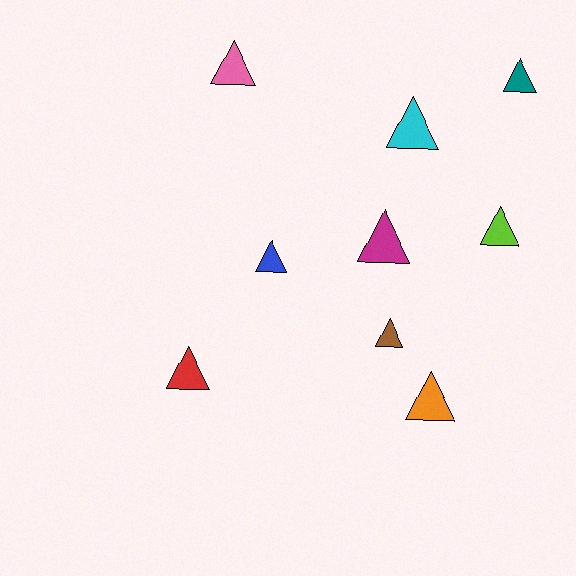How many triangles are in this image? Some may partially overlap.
There are 9 triangles.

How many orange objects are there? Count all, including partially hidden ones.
There is 1 orange object.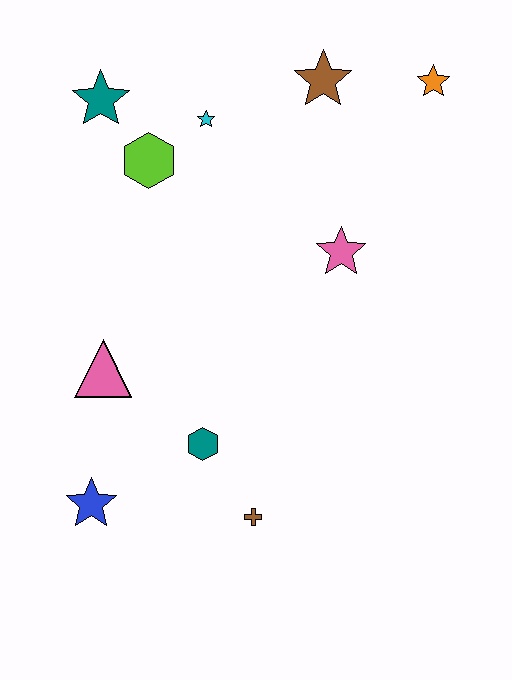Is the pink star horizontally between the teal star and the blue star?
No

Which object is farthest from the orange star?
The blue star is farthest from the orange star.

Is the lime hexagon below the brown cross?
No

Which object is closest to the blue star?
The teal hexagon is closest to the blue star.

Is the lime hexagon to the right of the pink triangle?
Yes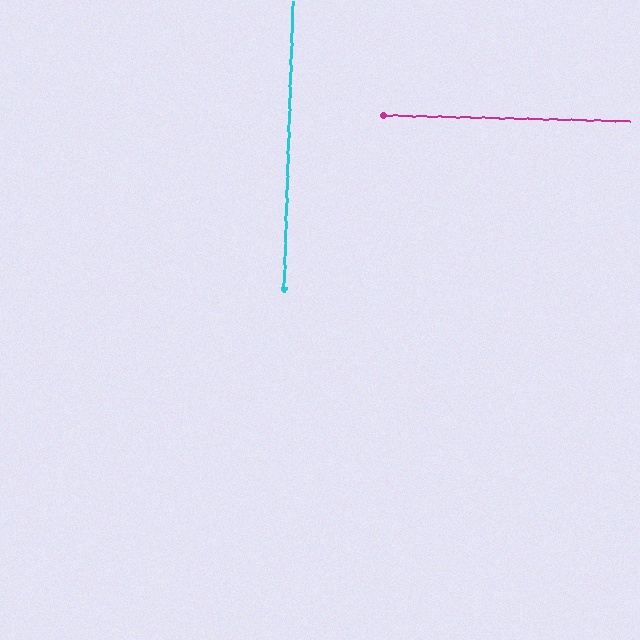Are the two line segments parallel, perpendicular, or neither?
Perpendicular — they meet at approximately 90°.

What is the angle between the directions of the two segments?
Approximately 90 degrees.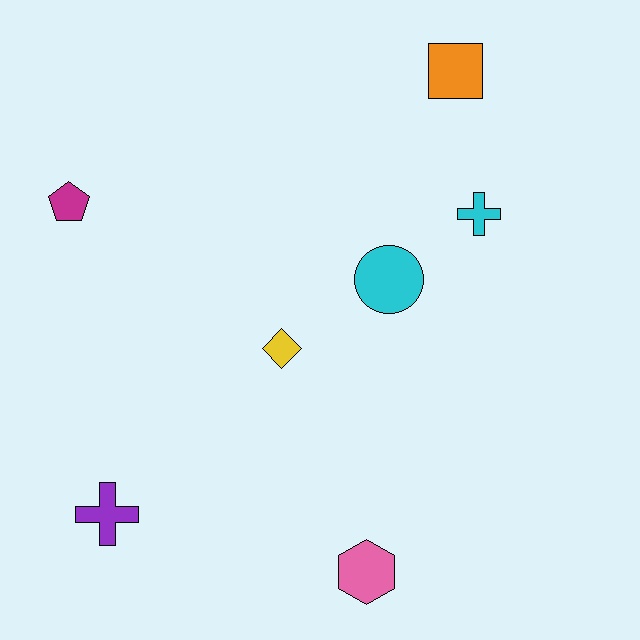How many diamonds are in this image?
There is 1 diamond.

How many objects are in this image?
There are 7 objects.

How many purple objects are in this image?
There is 1 purple object.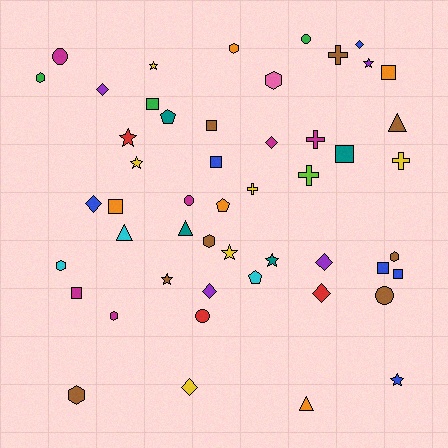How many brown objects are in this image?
There are 8 brown objects.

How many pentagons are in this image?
There are 3 pentagons.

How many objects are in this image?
There are 50 objects.